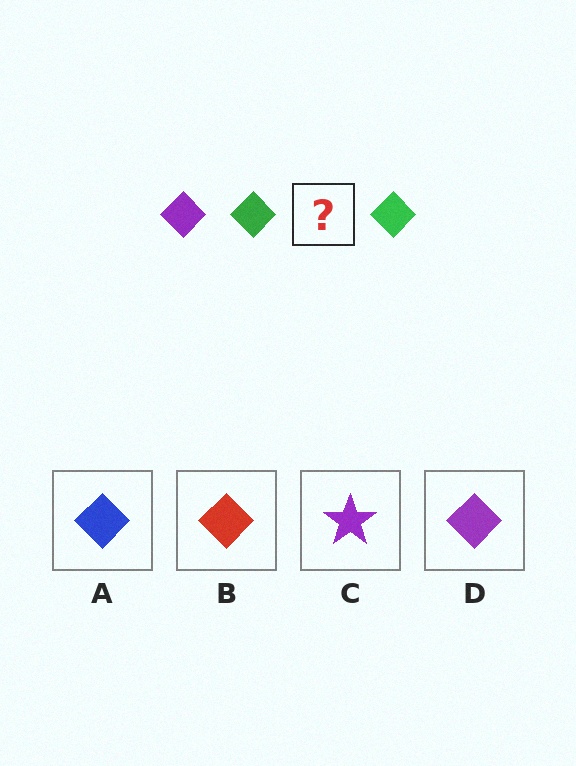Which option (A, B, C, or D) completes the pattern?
D.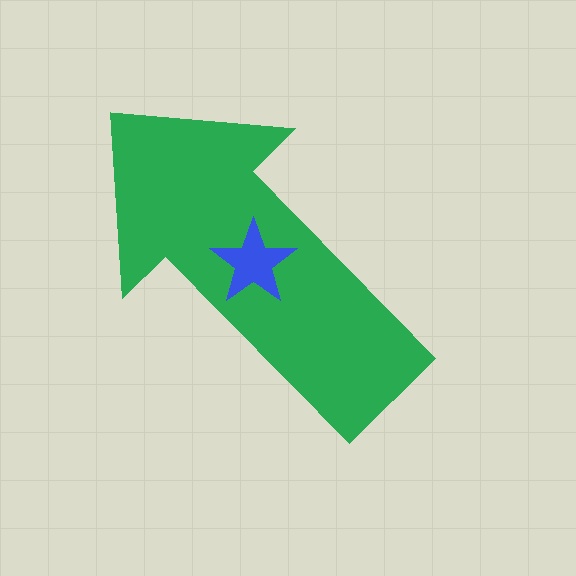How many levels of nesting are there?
2.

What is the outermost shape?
The green arrow.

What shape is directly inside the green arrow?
The blue star.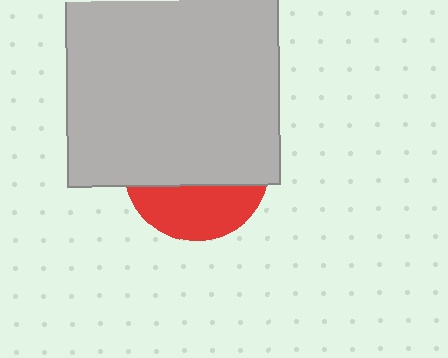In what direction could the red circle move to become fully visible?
The red circle could move down. That would shift it out from behind the light gray square entirely.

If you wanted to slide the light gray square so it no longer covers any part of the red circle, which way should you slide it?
Slide it up — that is the most direct way to separate the two shapes.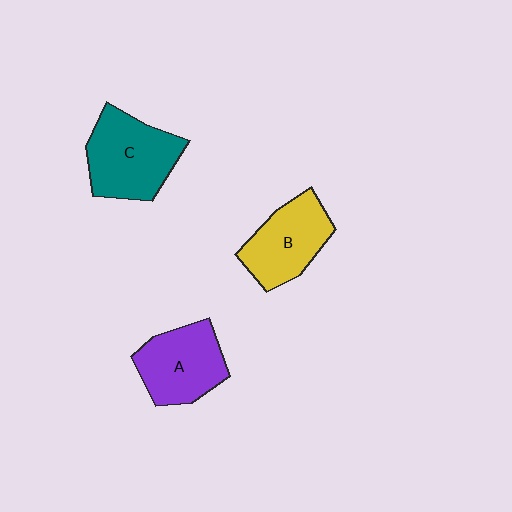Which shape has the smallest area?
Shape B (yellow).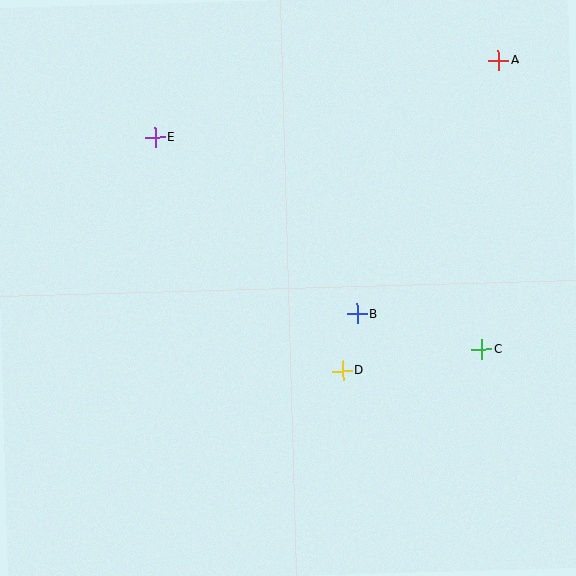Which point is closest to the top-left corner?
Point E is closest to the top-left corner.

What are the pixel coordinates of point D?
Point D is at (342, 371).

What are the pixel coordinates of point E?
Point E is at (155, 137).